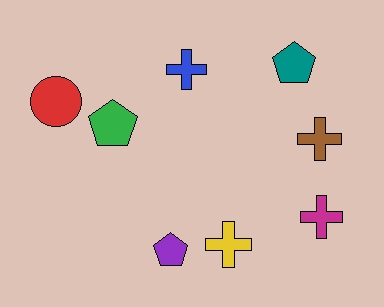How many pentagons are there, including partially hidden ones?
There are 3 pentagons.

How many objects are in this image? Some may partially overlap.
There are 8 objects.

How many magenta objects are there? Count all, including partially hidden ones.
There is 1 magenta object.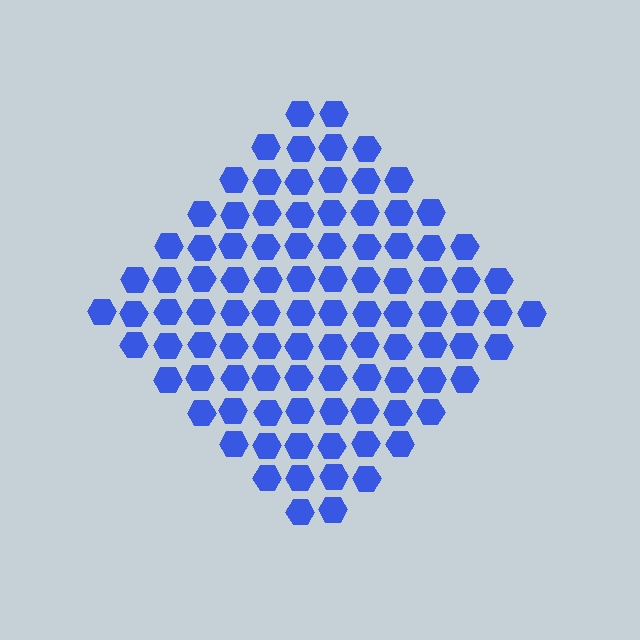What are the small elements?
The small elements are hexagons.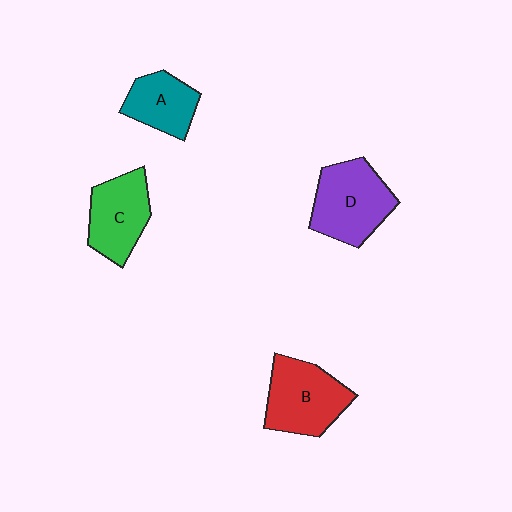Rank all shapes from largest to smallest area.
From largest to smallest: D (purple), B (red), C (green), A (teal).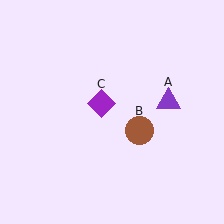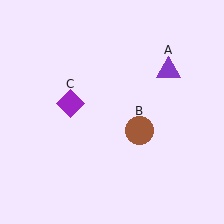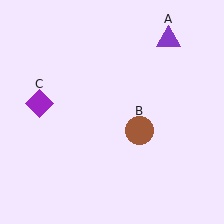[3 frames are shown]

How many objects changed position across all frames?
2 objects changed position: purple triangle (object A), purple diamond (object C).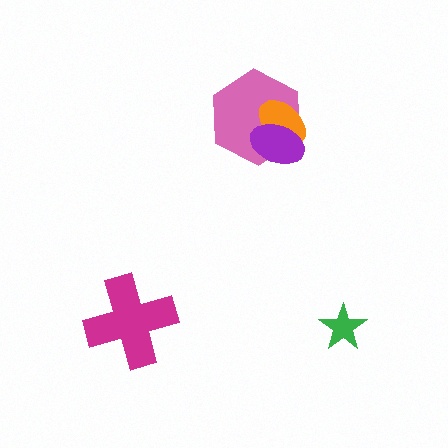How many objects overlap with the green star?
0 objects overlap with the green star.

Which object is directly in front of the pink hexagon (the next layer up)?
The orange ellipse is directly in front of the pink hexagon.